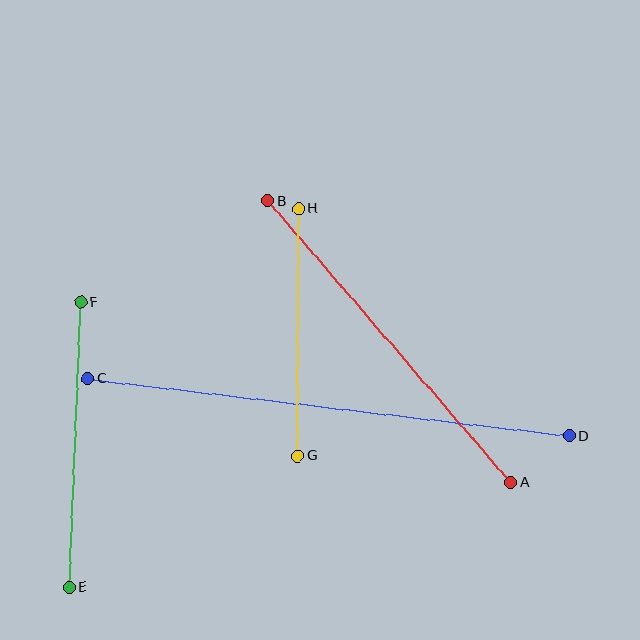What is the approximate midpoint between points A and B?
The midpoint is at approximately (389, 342) pixels.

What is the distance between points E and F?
The distance is approximately 285 pixels.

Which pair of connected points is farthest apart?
Points C and D are farthest apart.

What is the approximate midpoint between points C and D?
The midpoint is at approximately (329, 407) pixels.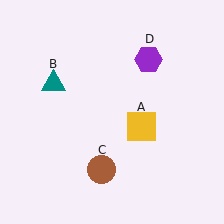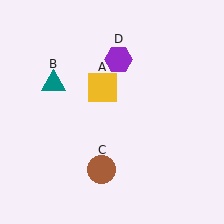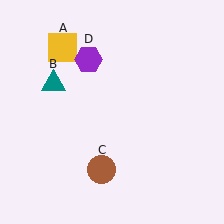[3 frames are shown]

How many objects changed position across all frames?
2 objects changed position: yellow square (object A), purple hexagon (object D).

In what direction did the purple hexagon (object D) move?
The purple hexagon (object D) moved left.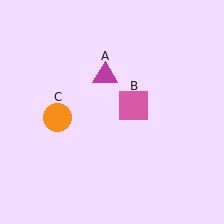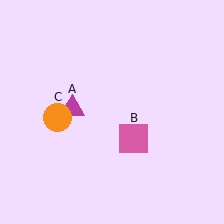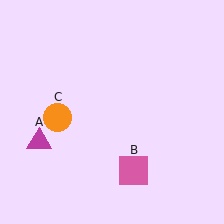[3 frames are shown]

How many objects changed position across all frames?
2 objects changed position: magenta triangle (object A), pink square (object B).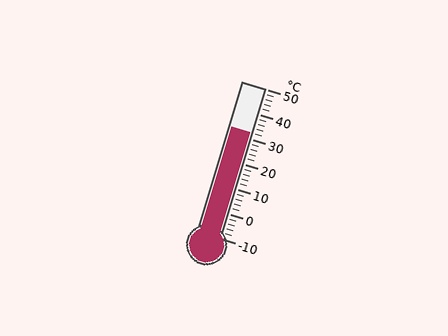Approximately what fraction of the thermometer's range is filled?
The thermometer is filled to approximately 70% of its range.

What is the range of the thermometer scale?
The thermometer scale ranges from -10°C to 50°C.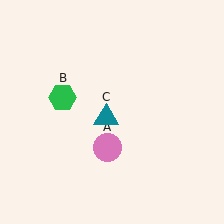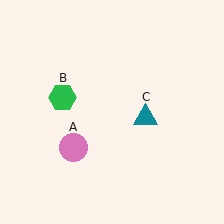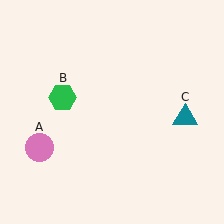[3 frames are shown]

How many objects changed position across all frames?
2 objects changed position: pink circle (object A), teal triangle (object C).